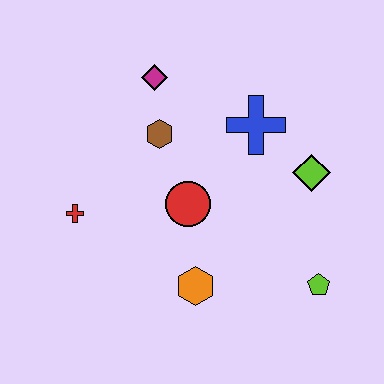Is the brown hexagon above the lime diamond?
Yes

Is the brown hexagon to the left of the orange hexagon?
Yes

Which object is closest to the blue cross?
The lime diamond is closest to the blue cross.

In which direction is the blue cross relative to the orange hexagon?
The blue cross is above the orange hexagon.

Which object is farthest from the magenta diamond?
The lime pentagon is farthest from the magenta diamond.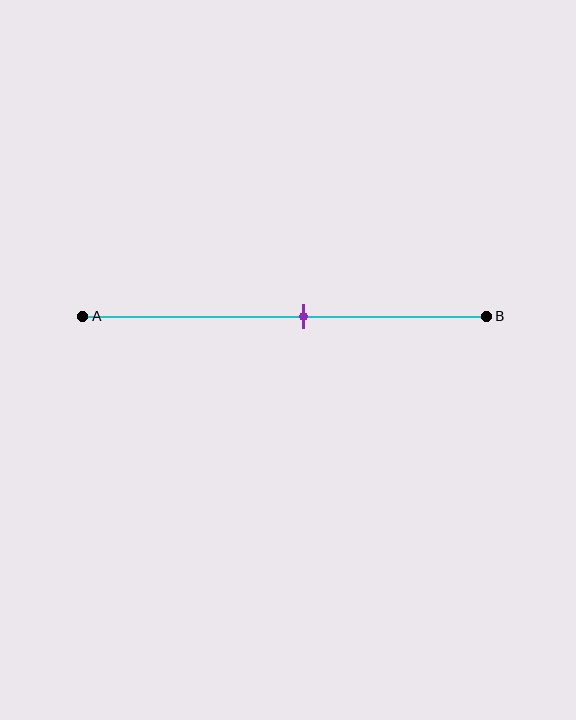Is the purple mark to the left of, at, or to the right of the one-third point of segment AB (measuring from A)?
The purple mark is to the right of the one-third point of segment AB.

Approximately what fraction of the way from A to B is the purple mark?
The purple mark is approximately 55% of the way from A to B.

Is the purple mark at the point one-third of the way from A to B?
No, the mark is at about 55% from A, not at the 33% one-third point.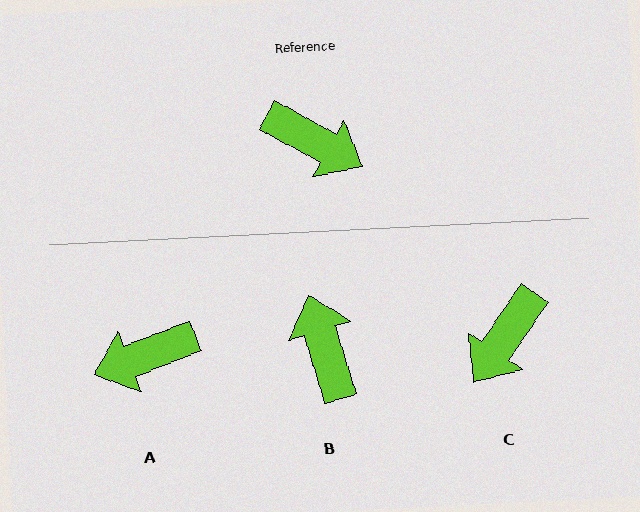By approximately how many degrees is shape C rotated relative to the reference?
Approximately 96 degrees clockwise.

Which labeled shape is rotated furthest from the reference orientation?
B, about 136 degrees away.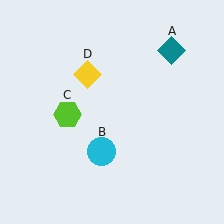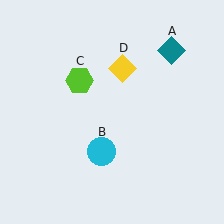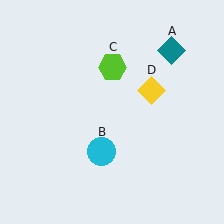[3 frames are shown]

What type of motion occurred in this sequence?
The lime hexagon (object C), yellow diamond (object D) rotated clockwise around the center of the scene.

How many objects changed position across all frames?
2 objects changed position: lime hexagon (object C), yellow diamond (object D).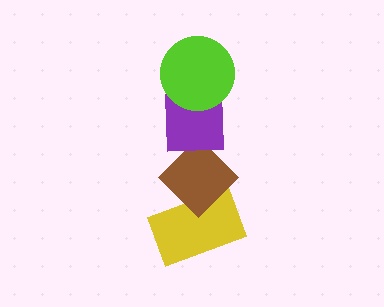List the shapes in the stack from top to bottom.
From top to bottom: the lime circle, the purple square, the brown diamond, the yellow rectangle.